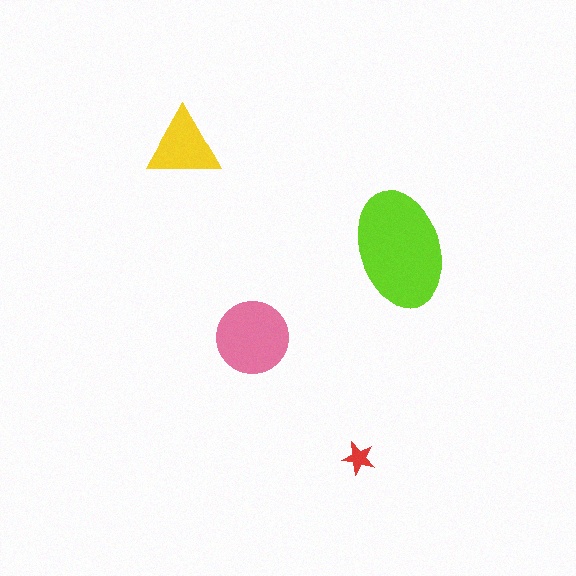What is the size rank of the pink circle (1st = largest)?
2nd.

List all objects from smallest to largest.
The red star, the yellow triangle, the pink circle, the lime ellipse.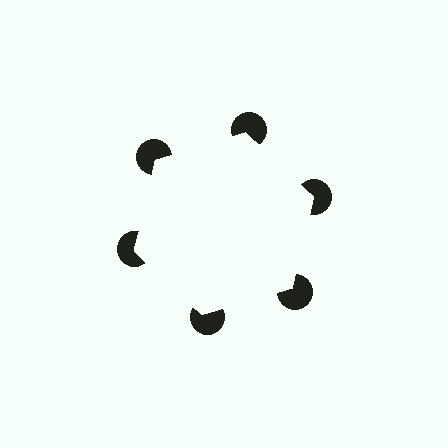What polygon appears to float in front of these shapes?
An illusory hexagon — its edges are inferred from the aligned wedge cuts in the pac-man discs, not physically drawn.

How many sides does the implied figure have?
6 sides.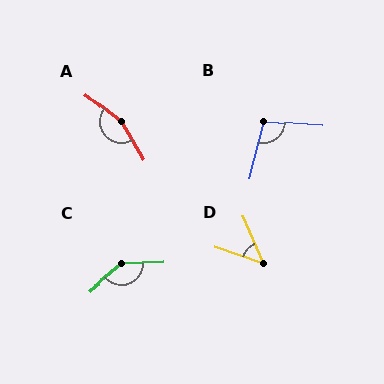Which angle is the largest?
A, at approximately 159 degrees.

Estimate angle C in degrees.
Approximately 141 degrees.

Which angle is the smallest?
D, at approximately 47 degrees.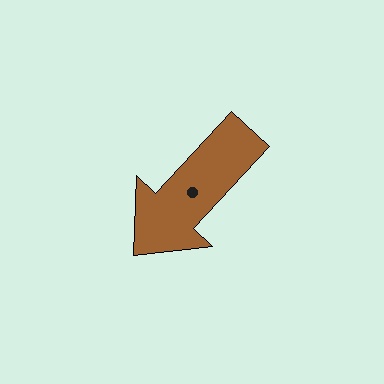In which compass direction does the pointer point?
Southwest.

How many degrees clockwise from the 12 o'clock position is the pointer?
Approximately 223 degrees.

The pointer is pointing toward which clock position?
Roughly 7 o'clock.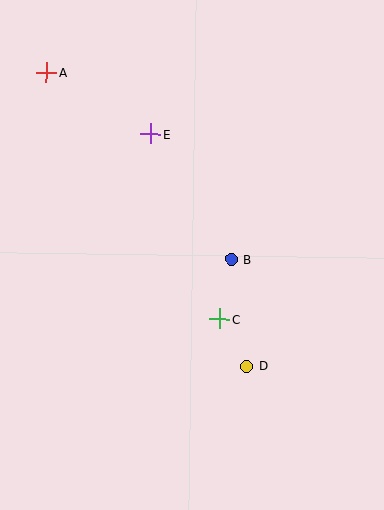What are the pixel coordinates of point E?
Point E is at (150, 134).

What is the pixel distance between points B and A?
The distance between B and A is 263 pixels.